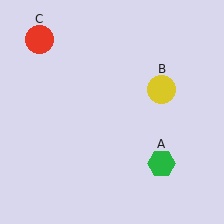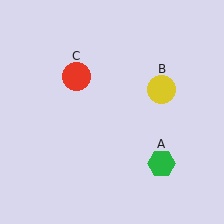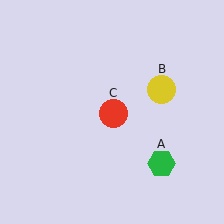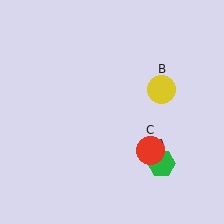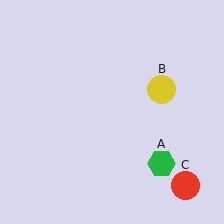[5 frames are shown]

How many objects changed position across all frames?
1 object changed position: red circle (object C).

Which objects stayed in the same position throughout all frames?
Green hexagon (object A) and yellow circle (object B) remained stationary.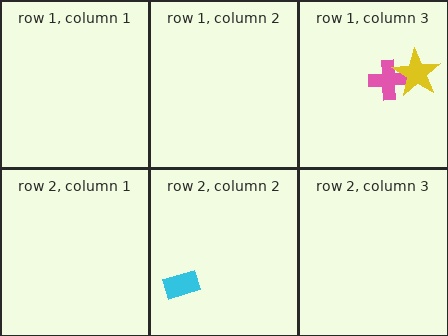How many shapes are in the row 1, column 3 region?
2.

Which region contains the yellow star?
The row 1, column 3 region.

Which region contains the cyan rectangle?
The row 2, column 2 region.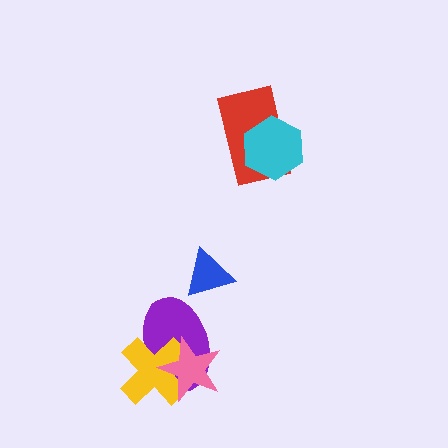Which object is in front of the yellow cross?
The pink star is in front of the yellow cross.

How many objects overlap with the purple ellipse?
2 objects overlap with the purple ellipse.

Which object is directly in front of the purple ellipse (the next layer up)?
The yellow cross is directly in front of the purple ellipse.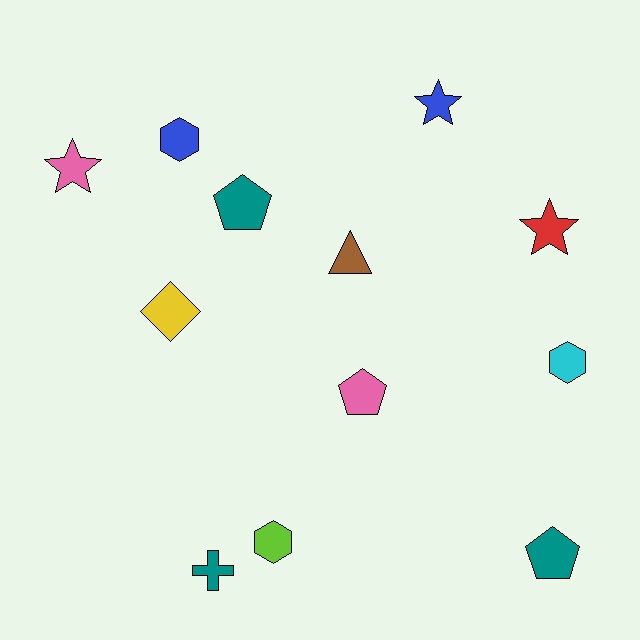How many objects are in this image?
There are 12 objects.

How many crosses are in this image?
There is 1 cross.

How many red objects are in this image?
There is 1 red object.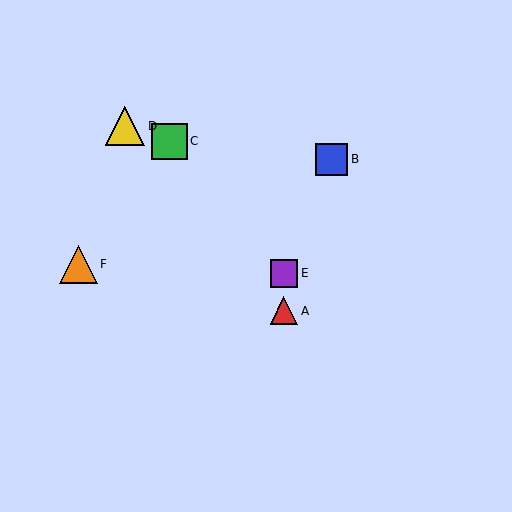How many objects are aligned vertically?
2 objects (A, E) are aligned vertically.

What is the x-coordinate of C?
Object C is at x≈169.